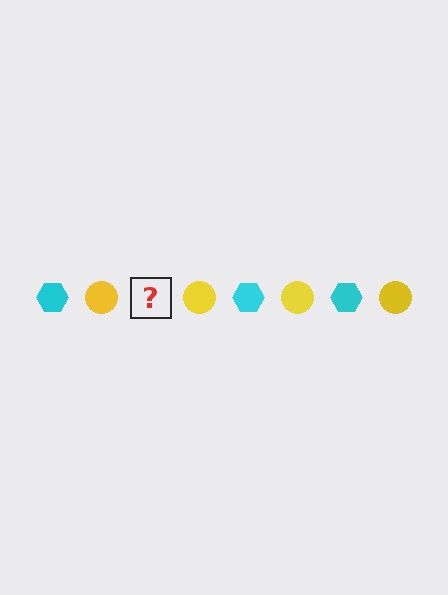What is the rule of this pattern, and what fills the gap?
The rule is that the pattern alternates between cyan hexagon and yellow circle. The gap should be filled with a cyan hexagon.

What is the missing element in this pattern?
The missing element is a cyan hexagon.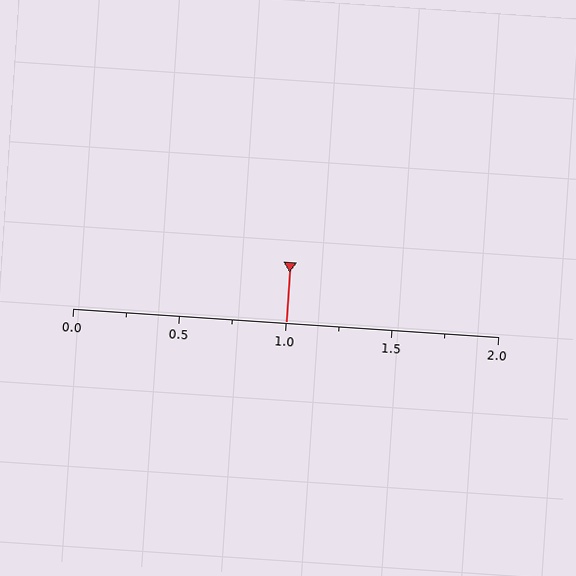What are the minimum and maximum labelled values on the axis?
The axis runs from 0.0 to 2.0.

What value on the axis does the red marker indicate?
The marker indicates approximately 1.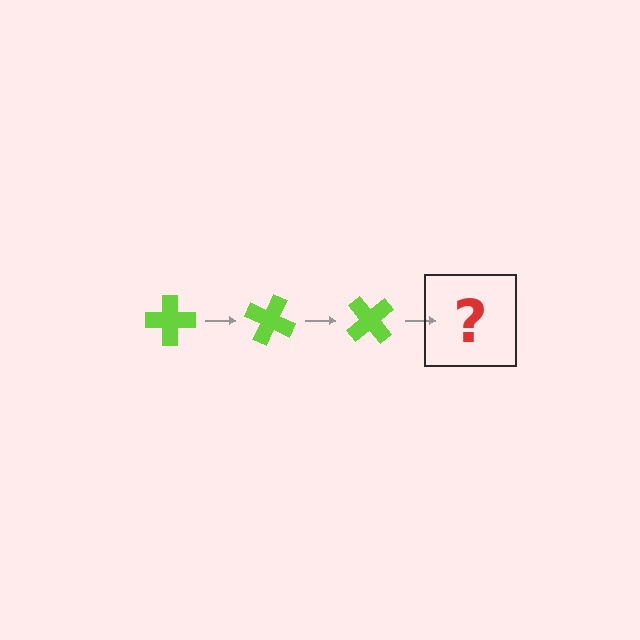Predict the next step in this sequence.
The next step is a lime cross rotated 75 degrees.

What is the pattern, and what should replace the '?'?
The pattern is that the cross rotates 25 degrees each step. The '?' should be a lime cross rotated 75 degrees.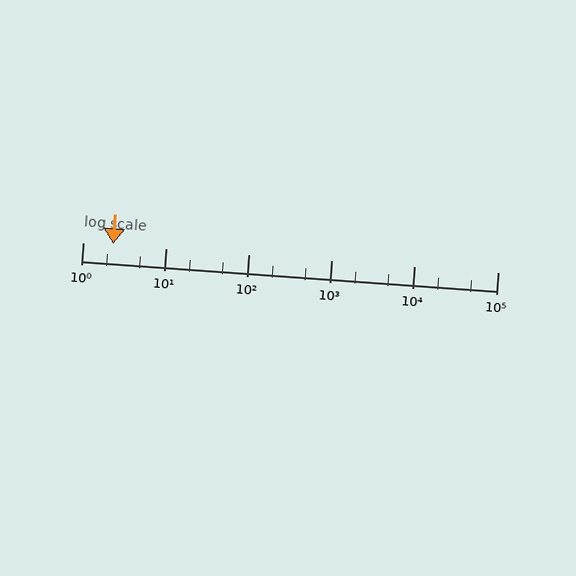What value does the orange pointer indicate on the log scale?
The pointer indicates approximately 2.3.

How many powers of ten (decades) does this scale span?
The scale spans 5 decades, from 1 to 100000.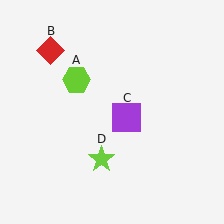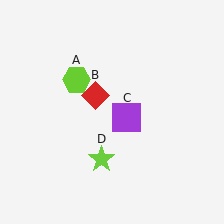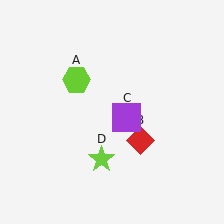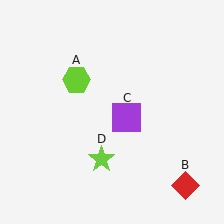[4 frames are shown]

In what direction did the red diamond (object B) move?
The red diamond (object B) moved down and to the right.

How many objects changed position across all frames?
1 object changed position: red diamond (object B).